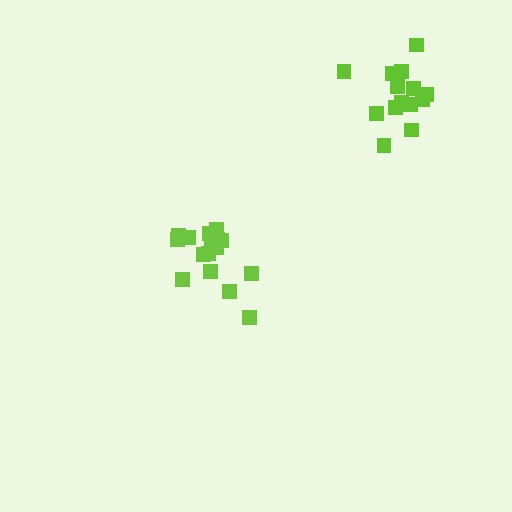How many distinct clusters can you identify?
There are 2 distinct clusters.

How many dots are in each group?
Group 1: 17 dots, Group 2: 14 dots (31 total).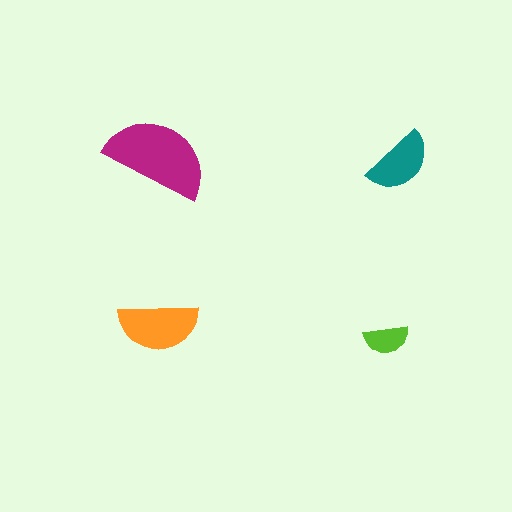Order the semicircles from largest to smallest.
the magenta one, the orange one, the teal one, the lime one.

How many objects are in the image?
There are 4 objects in the image.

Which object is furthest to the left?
The orange semicircle is leftmost.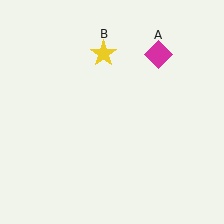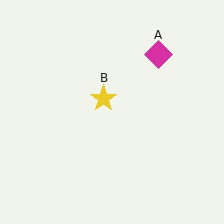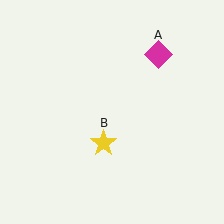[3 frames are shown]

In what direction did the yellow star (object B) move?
The yellow star (object B) moved down.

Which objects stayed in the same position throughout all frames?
Magenta diamond (object A) remained stationary.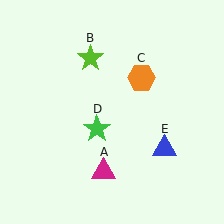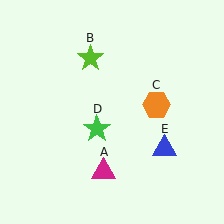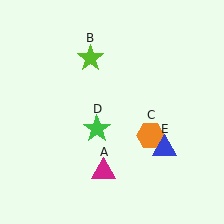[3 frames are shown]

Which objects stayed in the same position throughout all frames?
Magenta triangle (object A) and lime star (object B) and green star (object D) and blue triangle (object E) remained stationary.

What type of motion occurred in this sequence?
The orange hexagon (object C) rotated clockwise around the center of the scene.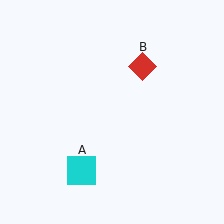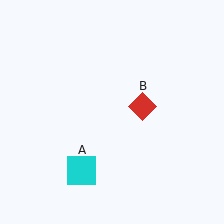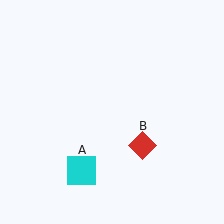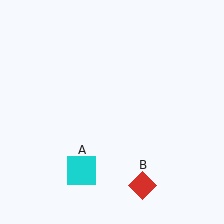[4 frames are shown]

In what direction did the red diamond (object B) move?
The red diamond (object B) moved down.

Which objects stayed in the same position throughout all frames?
Cyan square (object A) remained stationary.